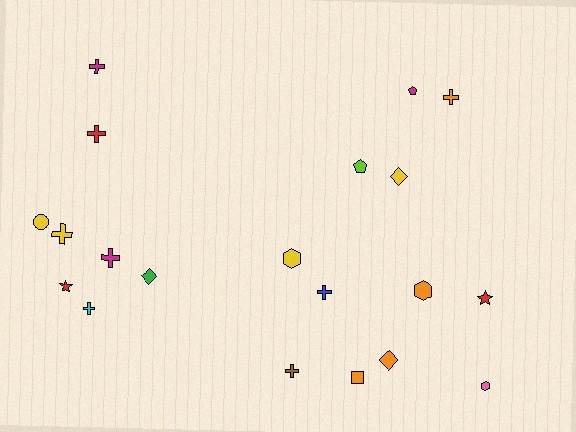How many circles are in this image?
There is 1 circle.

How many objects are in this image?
There are 20 objects.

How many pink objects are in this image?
There is 1 pink object.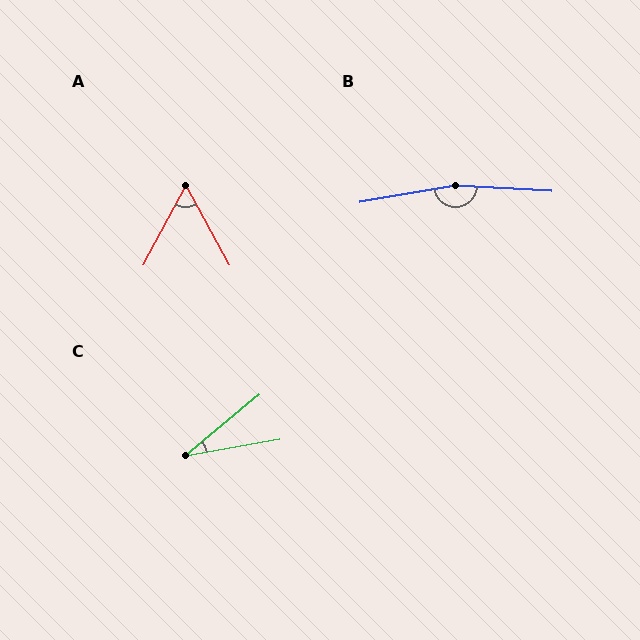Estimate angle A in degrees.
Approximately 57 degrees.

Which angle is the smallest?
C, at approximately 30 degrees.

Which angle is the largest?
B, at approximately 167 degrees.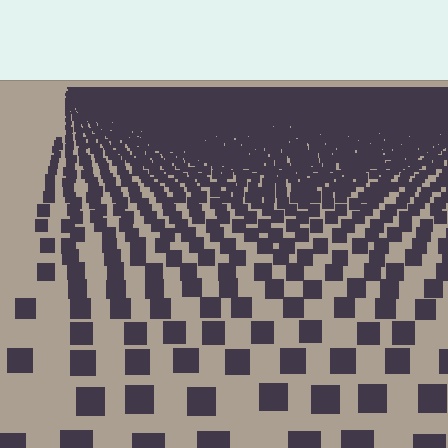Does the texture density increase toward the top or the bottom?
Density increases toward the top.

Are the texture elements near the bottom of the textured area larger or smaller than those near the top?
Larger. Near the bottom, elements are closer to the viewer and appear at a bigger on-screen size.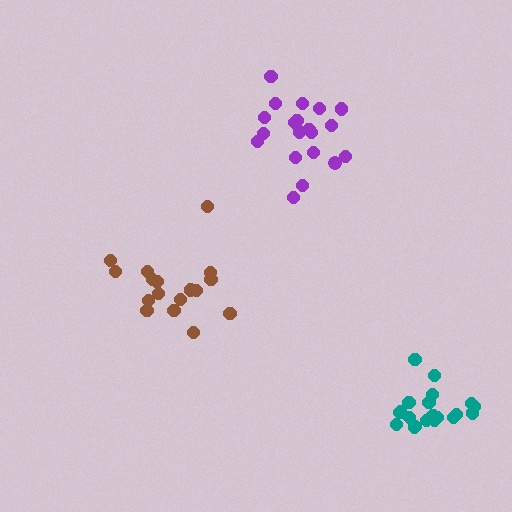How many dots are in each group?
Group 1: 20 dots, Group 2: 20 dots, Group 3: 17 dots (57 total).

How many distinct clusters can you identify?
There are 3 distinct clusters.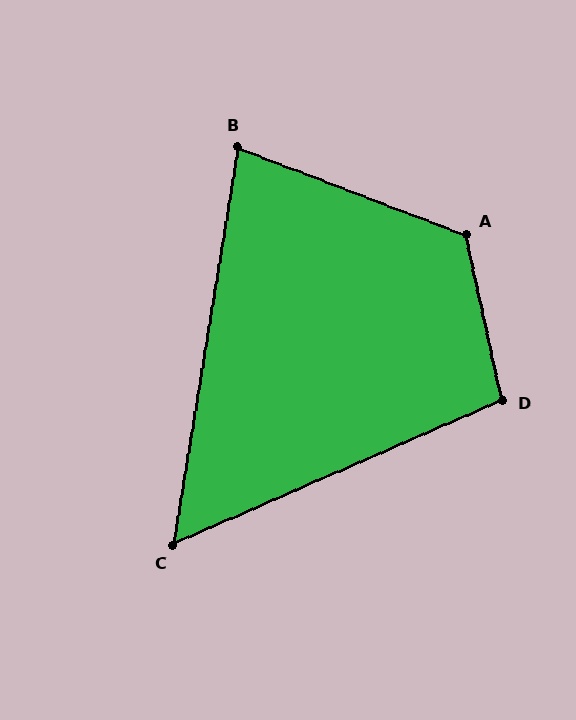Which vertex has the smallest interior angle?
C, at approximately 57 degrees.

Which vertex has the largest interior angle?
A, at approximately 123 degrees.